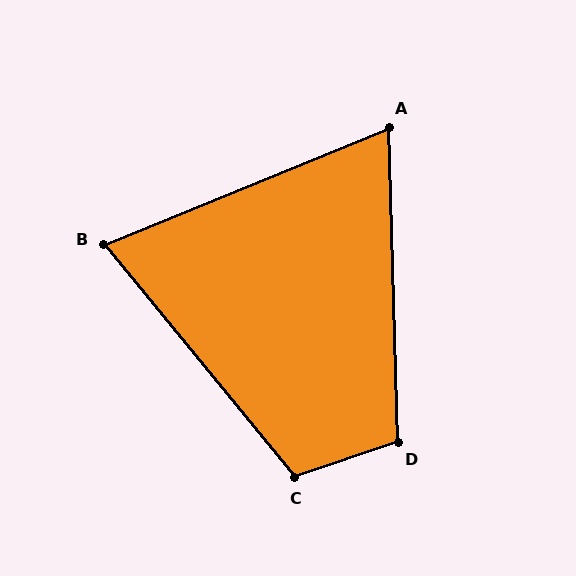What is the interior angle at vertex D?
Approximately 107 degrees (obtuse).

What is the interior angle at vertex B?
Approximately 73 degrees (acute).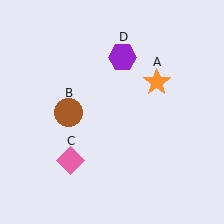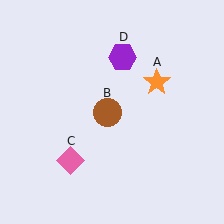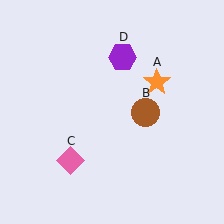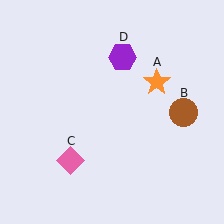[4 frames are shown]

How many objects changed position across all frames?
1 object changed position: brown circle (object B).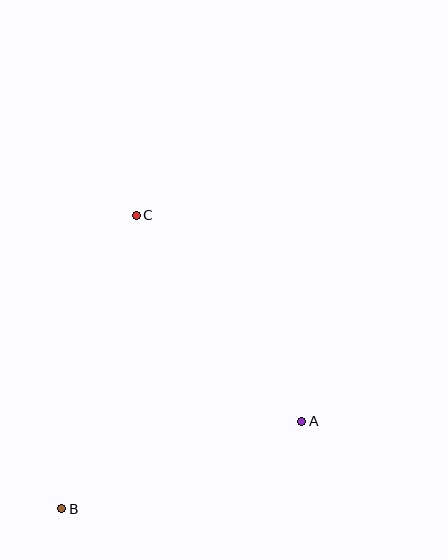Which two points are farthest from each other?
Points B and C are farthest from each other.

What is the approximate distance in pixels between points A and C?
The distance between A and C is approximately 264 pixels.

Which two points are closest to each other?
Points A and B are closest to each other.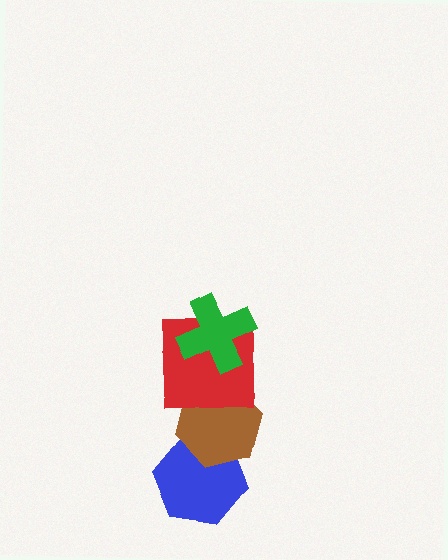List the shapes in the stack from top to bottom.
From top to bottom: the green cross, the red square, the brown hexagon, the blue hexagon.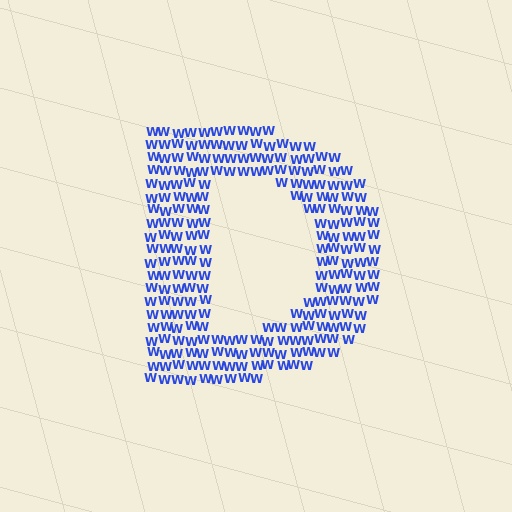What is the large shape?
The large shape is the letter D.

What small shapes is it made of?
It is made of small letter W's.